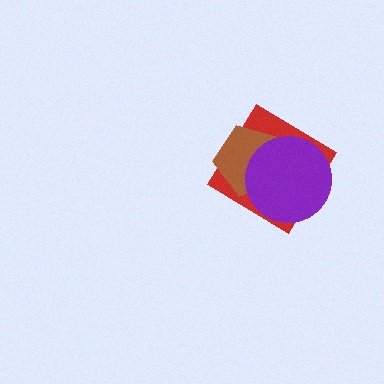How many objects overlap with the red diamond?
2 objects overlap with the red diamond.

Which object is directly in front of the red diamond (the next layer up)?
The brown pentagon is directly in front of the red diamond.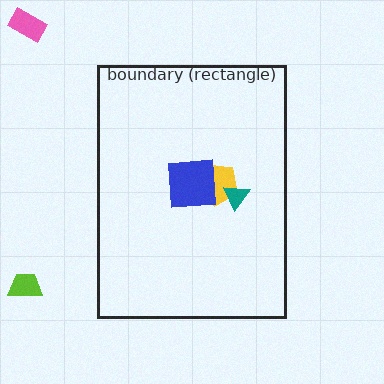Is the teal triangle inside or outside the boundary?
Inside.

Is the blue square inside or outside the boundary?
Inside.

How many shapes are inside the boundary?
3 inside, 2 outside.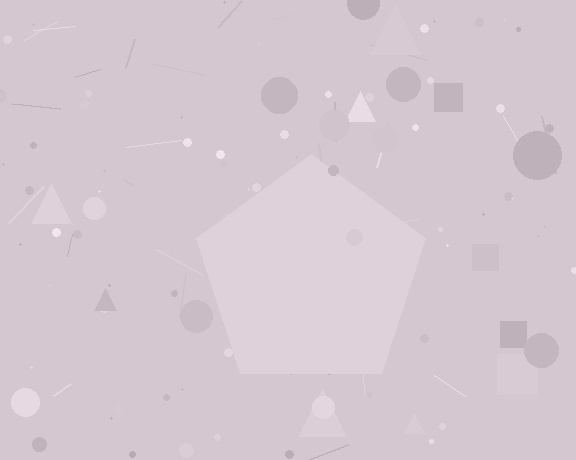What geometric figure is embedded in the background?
A pentagon is embedded in the background.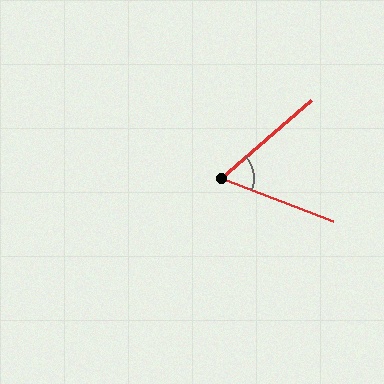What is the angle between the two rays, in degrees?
Approximately 62 degrees.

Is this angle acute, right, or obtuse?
It is acute.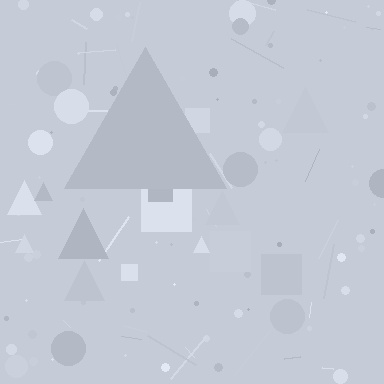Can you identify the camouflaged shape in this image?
The camouflaged shape is a triangle.